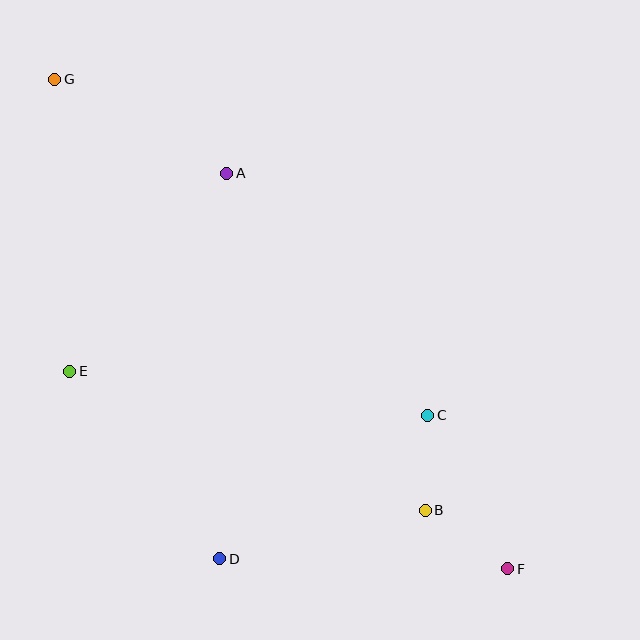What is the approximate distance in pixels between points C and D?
The distance between C and D is approximately 253 pixels.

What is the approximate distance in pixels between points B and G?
The distance between B and G is approximately 569 pixels.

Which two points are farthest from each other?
Points F and G are farthest from each other.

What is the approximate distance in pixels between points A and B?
The distance between A and B is approximately 391 pixels.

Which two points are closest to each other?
Points B and C are closest to each other.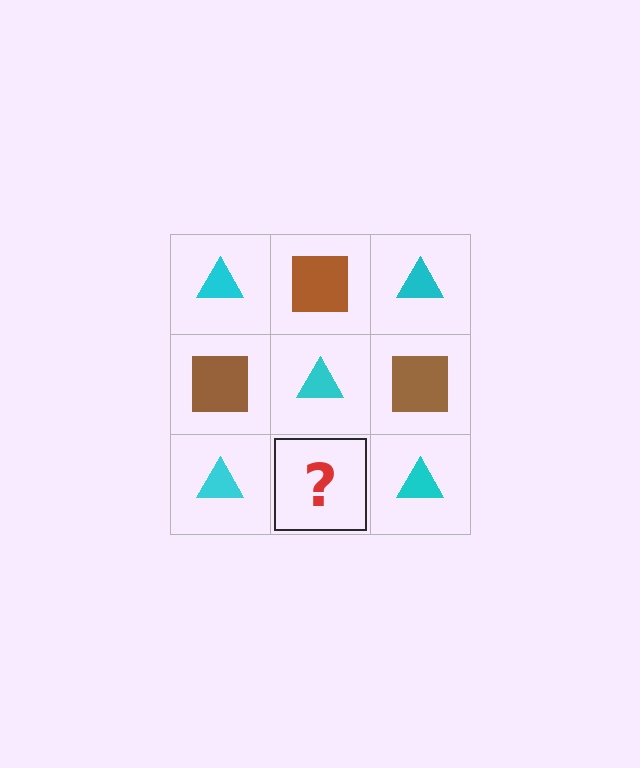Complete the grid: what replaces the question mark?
The question mark should be replaced with a brown square.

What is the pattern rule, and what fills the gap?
The rule is that it alternates cyan triangle and brown square in a checkerboard pattern. The gap should be filled with a brown square.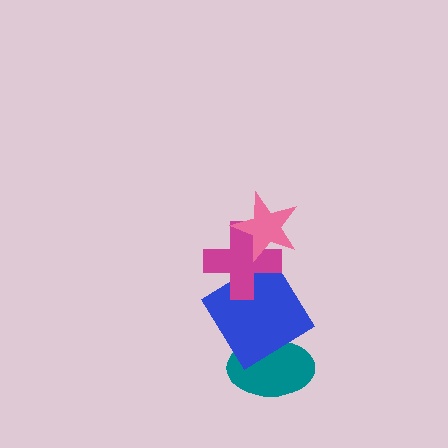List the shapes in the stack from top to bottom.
From top to bottom: the pink star, the magenta cross, the blue diamond, the teal ellipse.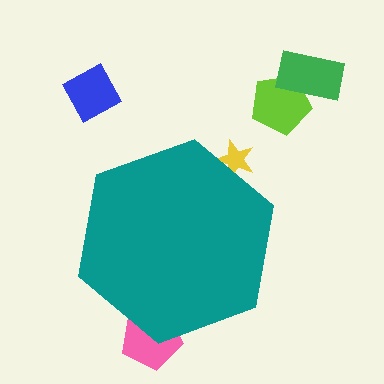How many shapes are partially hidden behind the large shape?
2 shapes are partially hidden.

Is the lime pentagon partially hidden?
No, the lime pentagon is fully visible.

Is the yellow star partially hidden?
Yes, the yellow star is partially hidden behind the teal hexagon.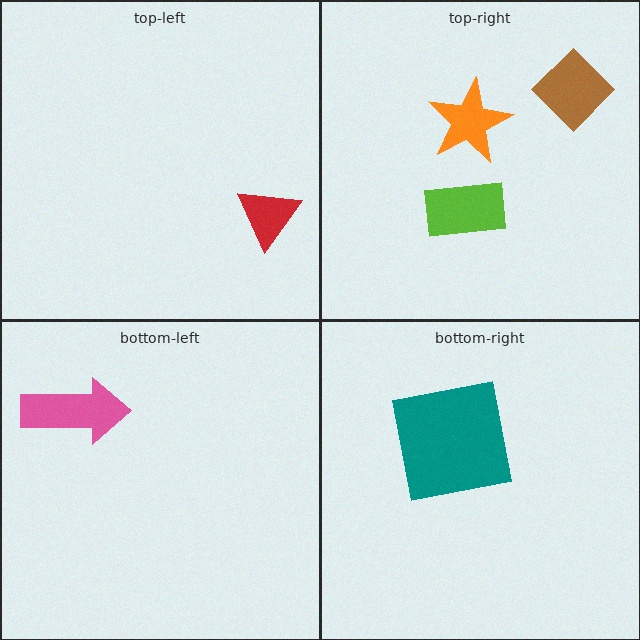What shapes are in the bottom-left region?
The pink arrow.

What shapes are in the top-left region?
The red triangle.